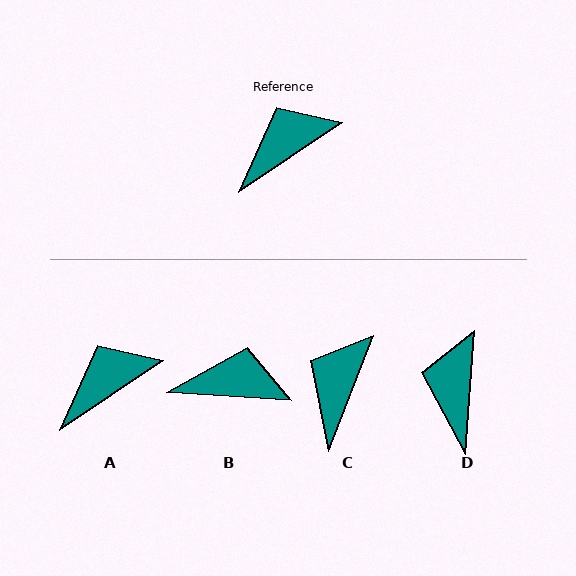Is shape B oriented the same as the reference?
No, it is off by about 37 degrees.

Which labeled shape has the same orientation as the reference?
A.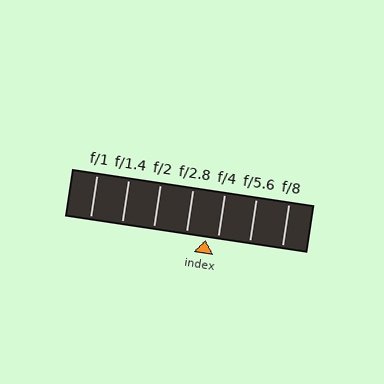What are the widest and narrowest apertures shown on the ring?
The widest aperture shown is f/1 and the narrowest is f/8.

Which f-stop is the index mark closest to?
The index mark is closest to f/4.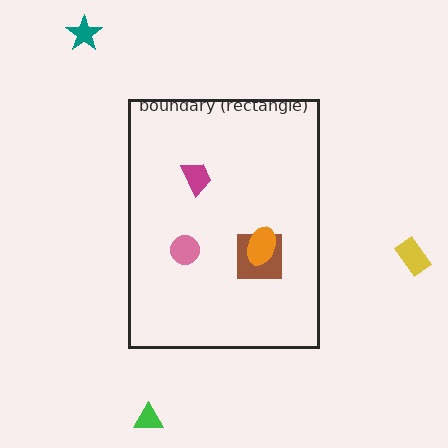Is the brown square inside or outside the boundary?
Inside.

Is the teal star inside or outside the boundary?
Outside.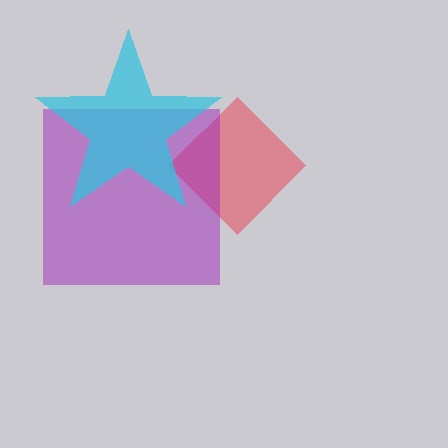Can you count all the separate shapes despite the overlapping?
Yes, there are 3 separate shapes.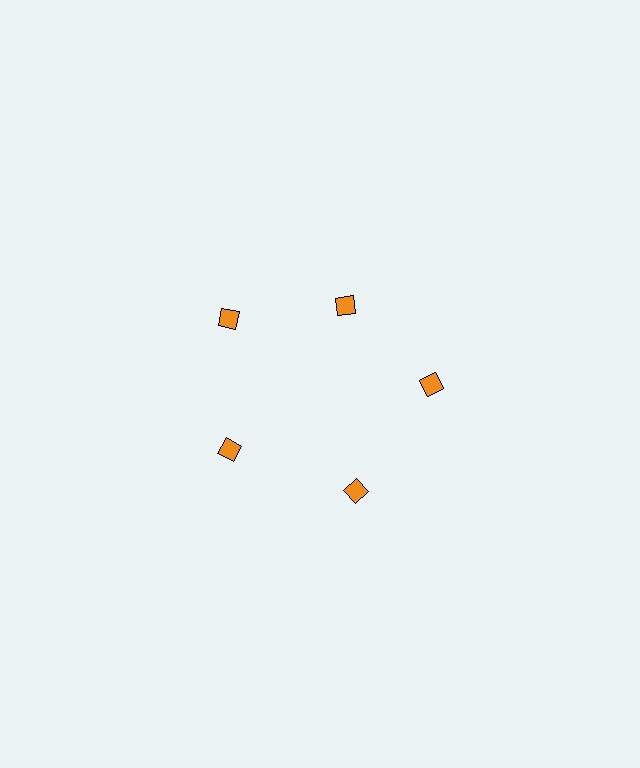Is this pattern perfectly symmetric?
No. The 5 orange diamonds are arranged in a ring, but one element near the 1 o'clock position is pulled inward toward the center, breaking the 5-fold rotational symmetry.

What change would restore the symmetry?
The symmetry would be restored by moving it outward, back onto the ring so that all 5 diamonds sit at equal angles and equal distance from the center.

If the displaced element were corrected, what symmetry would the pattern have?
It would have 5-fold rotational symmetry — the pattern would map onto itself every 72 degrees.